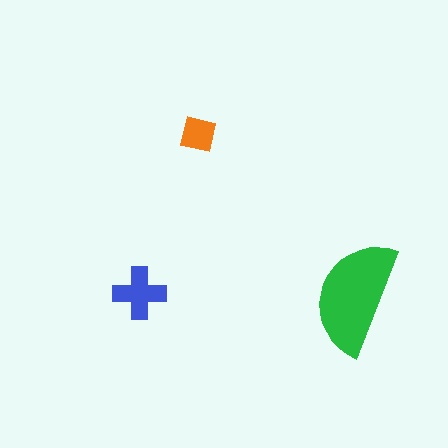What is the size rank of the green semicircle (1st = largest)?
1st.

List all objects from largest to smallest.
The green semicircle, the blue cross, the orange square.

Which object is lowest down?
The green semicircle is bottommost.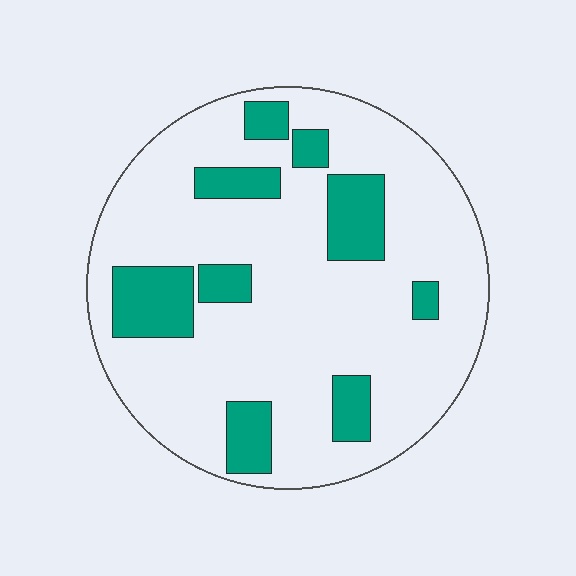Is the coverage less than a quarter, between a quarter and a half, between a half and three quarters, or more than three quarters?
Less than a quarter.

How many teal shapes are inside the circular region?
9.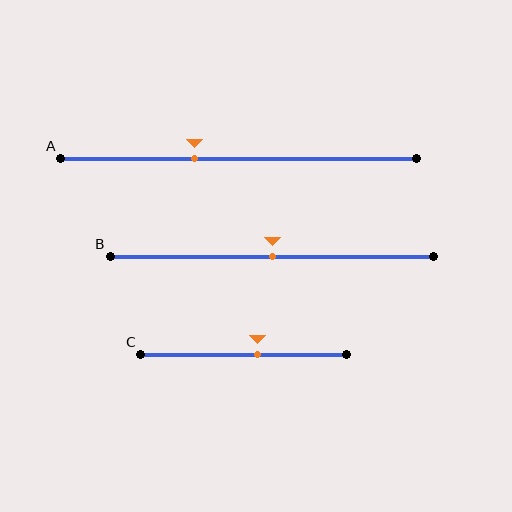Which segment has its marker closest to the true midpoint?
Segment B has its marker closest to the true midpoint.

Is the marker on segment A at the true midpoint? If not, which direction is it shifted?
No, the marker on segment A is shifted to the left by about 13% of the segment length.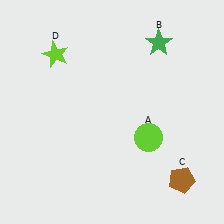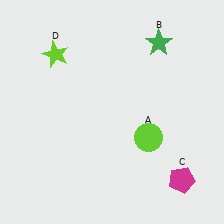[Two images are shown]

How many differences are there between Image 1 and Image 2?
There is 1 difference between the two images.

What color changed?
The pentagon (C) changed from brown in Image 1 to magenta in Image 2.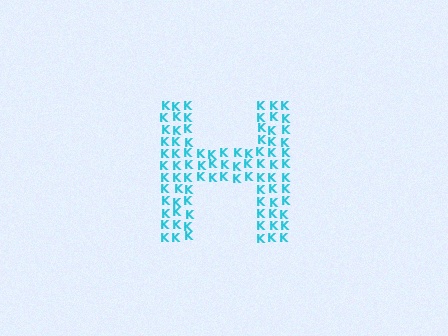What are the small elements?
The small elements are letter K's.